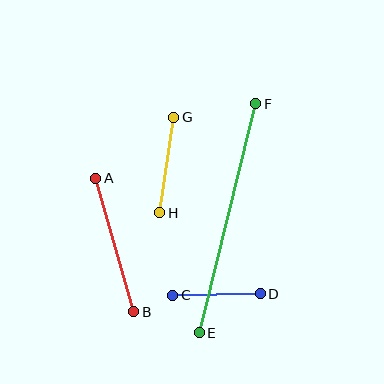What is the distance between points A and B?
The distance is approximately 139 pixels.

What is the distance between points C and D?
The distance is approximately 88 pixels.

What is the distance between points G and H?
The distance is approximately 97 pixels.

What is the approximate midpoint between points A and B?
The midpoint is at approximately (115, 245) pixels.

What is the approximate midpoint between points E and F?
The midpoint is at approximately (228, 218) pixels.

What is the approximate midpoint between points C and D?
The midpoint is at approximately (217, 295) pixels.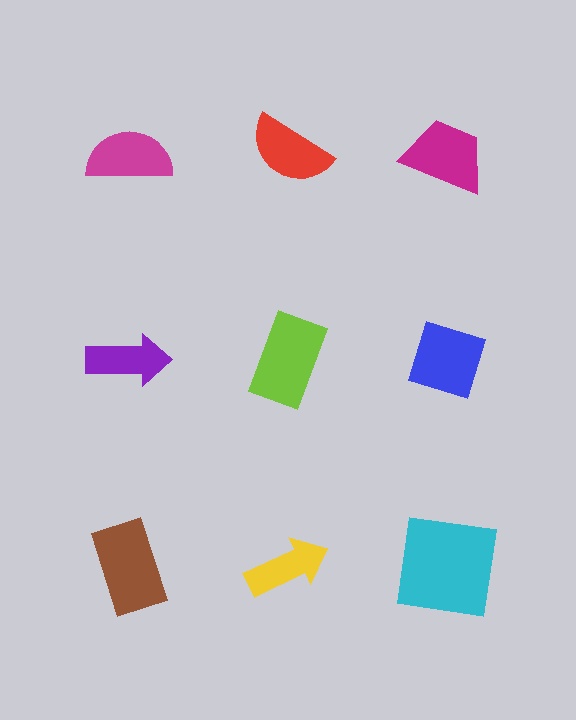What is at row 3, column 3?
A cyan square.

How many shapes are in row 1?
3 shapes.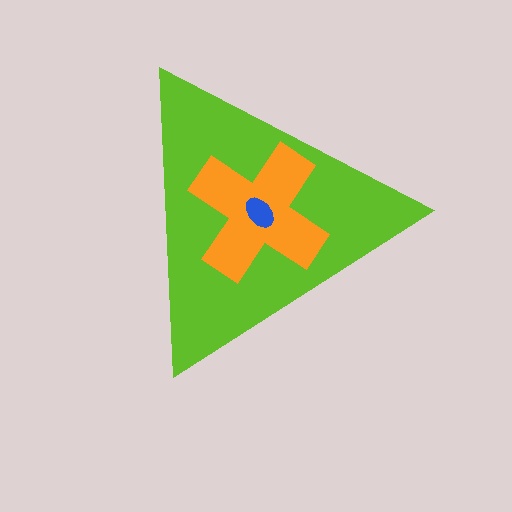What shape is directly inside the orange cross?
The blue ellipse.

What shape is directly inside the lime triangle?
The orange cross.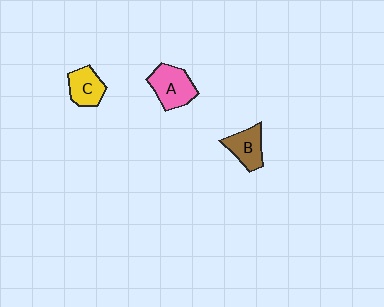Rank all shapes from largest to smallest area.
From largest to smallest: A (pink), B (brown), C (yellow).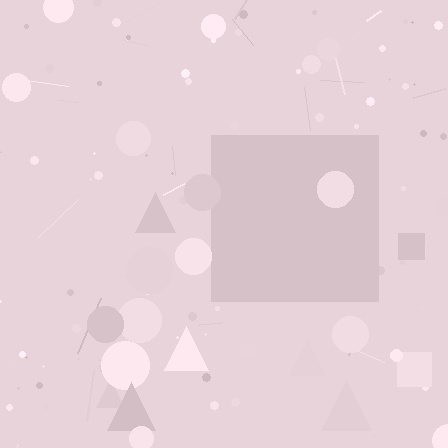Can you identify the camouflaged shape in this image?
The camouflaged shape is a square.